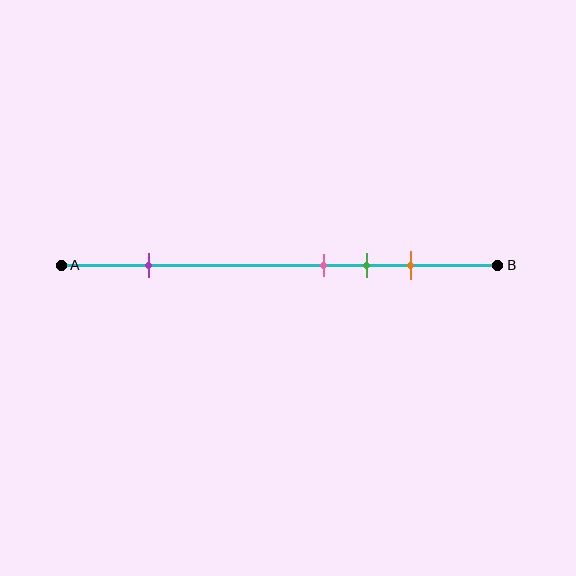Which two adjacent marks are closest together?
The pink and green marks are the closest adjacent pair.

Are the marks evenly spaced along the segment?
No, the marks are not evenly spaced.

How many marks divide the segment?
There are 4 marks dividing the segment.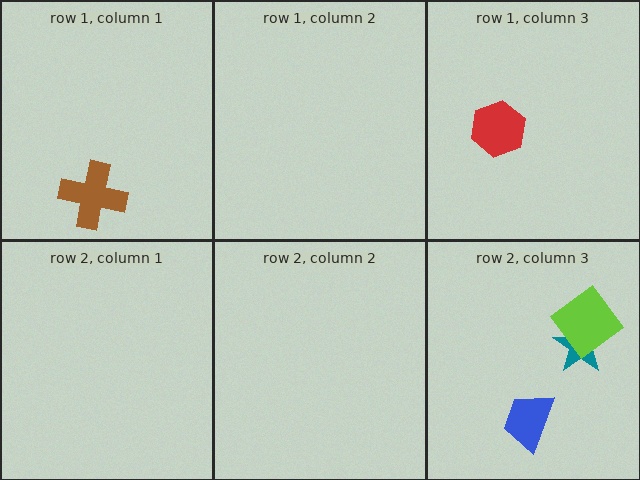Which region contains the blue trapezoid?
The row 2, column 3 region.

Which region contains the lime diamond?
The row 2, column 3 region.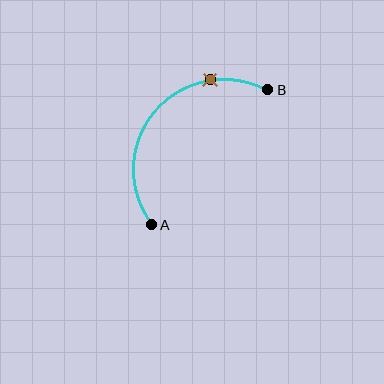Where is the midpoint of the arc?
The arc midpoint is the point on the curve farthest from the straight line joining A and B. It sits above and to the left of that line.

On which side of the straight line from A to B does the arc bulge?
The arc bulges above and to the left of the straight line connecting A and B.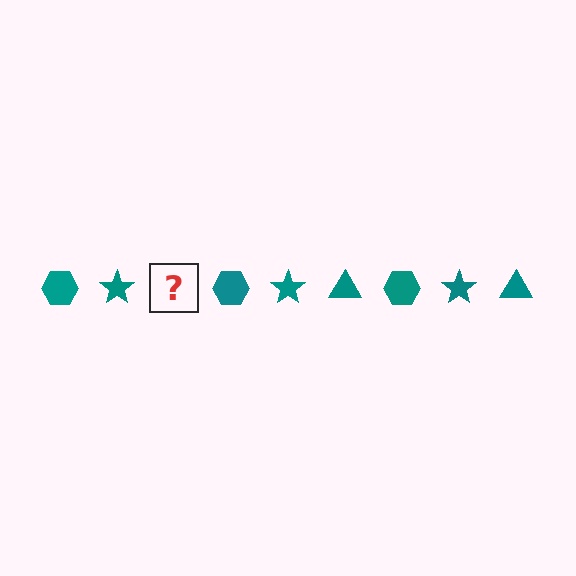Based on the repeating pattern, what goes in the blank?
The blank should be a teal triangle.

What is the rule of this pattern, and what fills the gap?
The rule is that the pattern cycles through hexagon, star, triangle shapes in teal. The gap should be filled with a teal triangle.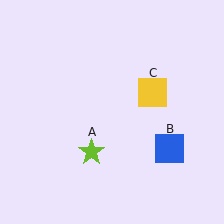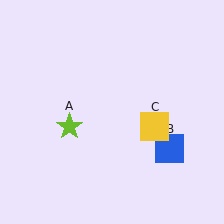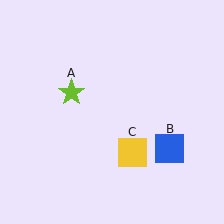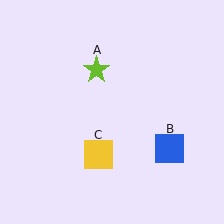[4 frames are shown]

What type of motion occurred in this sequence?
The lime star (object A), yellow square (object C) rotated clockwise around the center of the scene.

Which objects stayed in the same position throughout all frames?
Blue square (object B) remained stationary.